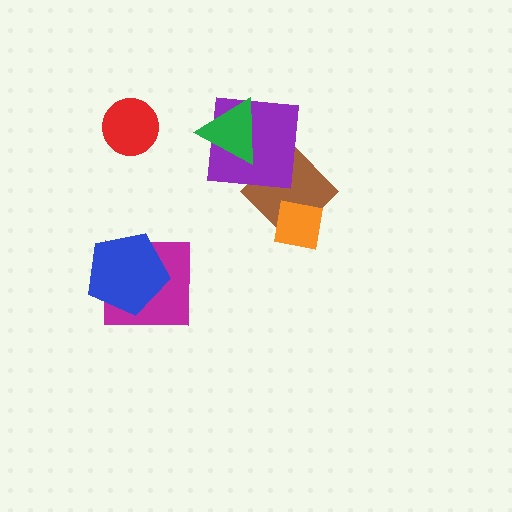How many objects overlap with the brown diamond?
2 objects overlap with the brown diamond.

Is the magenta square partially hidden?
Yes, it is partially covered by another shape.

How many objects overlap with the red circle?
0 objects overlap with the red circle.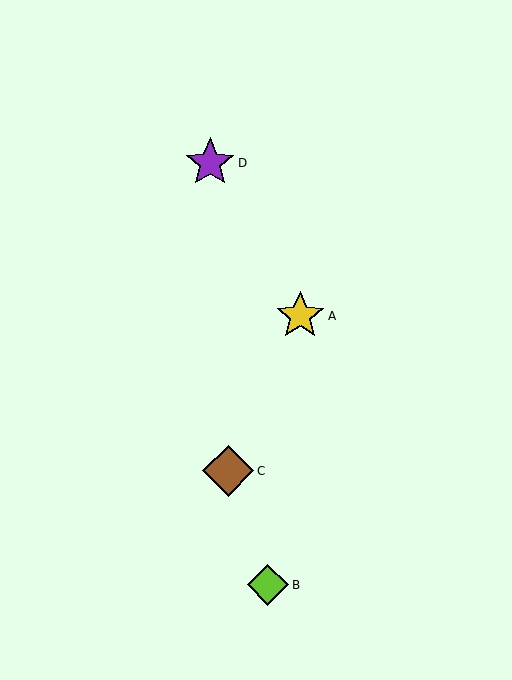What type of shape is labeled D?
Shape D is a purple star.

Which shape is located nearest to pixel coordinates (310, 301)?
The yellow star (labeled A) at (300, 316) is nearest to that location.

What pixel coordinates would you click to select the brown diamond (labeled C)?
Click at (228, 471) to select the brown diamond C.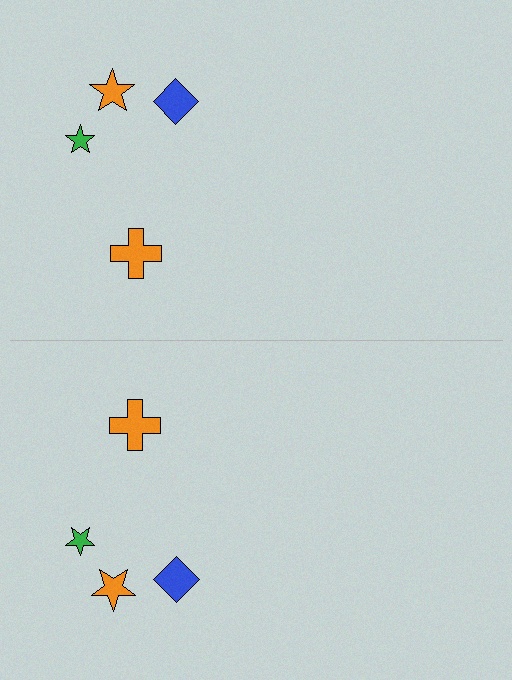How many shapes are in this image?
There are 8 shapes in this image.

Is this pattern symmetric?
Yes, this pattern has bilateral (reflection) symmetry.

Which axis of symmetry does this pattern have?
The pattern has a horizontal axis of symmetry running through the center of the image.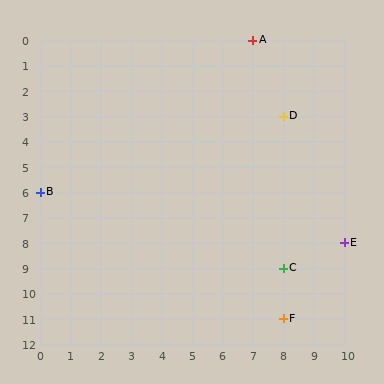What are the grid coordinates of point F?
Point F is at grid coordinates (8, 11).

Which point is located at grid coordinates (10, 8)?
Point E is at (10, 8).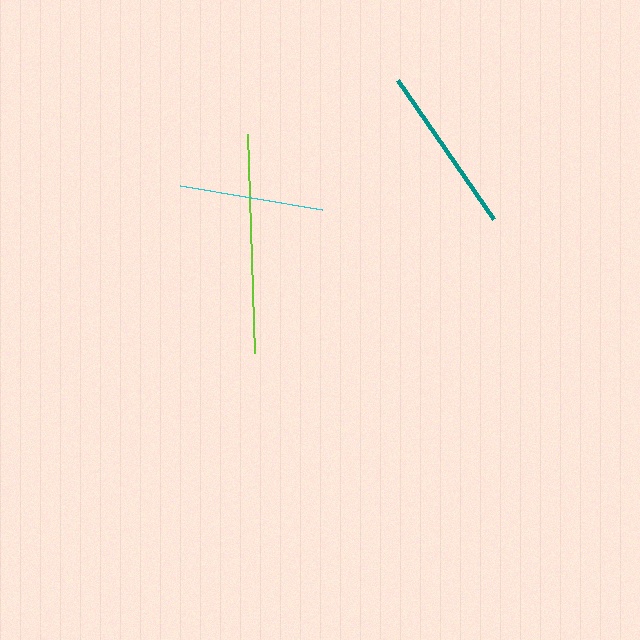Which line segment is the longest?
The lime line is the longest at approximately 220 pixels.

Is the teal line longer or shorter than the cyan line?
The teal line is longer than the cyan line.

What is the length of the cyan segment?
The cyan segment is approximately 144 pixels long.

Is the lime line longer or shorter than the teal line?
The lime line is longer than the teal line.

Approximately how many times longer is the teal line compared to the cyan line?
The teal line is approximately 1.2 times the length of the cyan line.